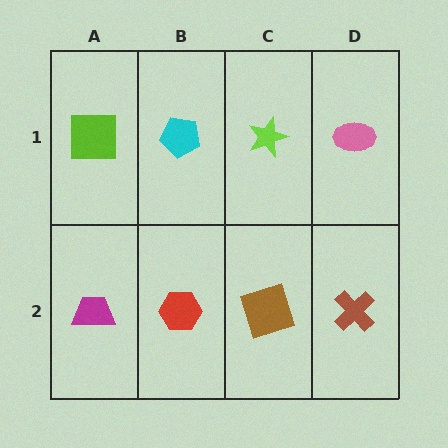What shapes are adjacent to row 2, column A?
A lime square (row 1, column A), a red hexagon (row 2, column B).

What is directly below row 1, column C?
A brown square.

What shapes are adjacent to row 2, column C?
A lime star (row 1, column C), a red hexagon (row 2, column B), a brown cross (row 2, column D).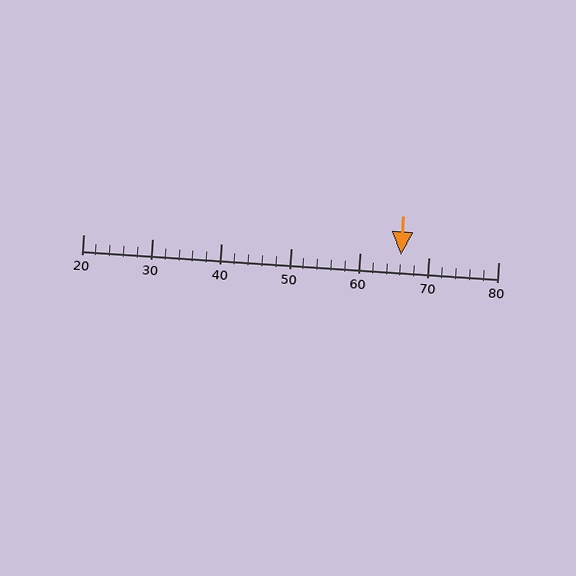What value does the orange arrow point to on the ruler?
The orange arrow points to approximately 66.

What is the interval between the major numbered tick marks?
The major tick marks are spaced 10 units apart.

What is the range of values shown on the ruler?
The ruler shows values from 20 to 80.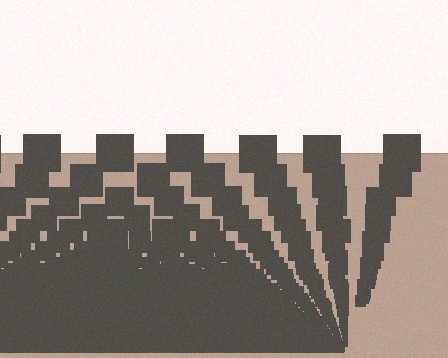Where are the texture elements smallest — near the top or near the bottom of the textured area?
Near the bottom.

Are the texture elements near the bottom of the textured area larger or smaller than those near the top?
Smaller. The gradient is inverted — elements near the bottom are smaller and denser.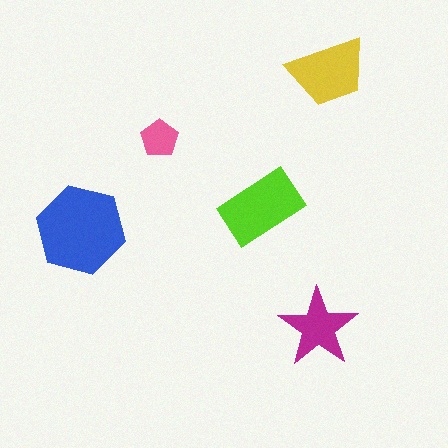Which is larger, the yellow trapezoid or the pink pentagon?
The yellow trapezoid.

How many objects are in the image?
There are 5 objects in the image.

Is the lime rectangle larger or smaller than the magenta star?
Larger.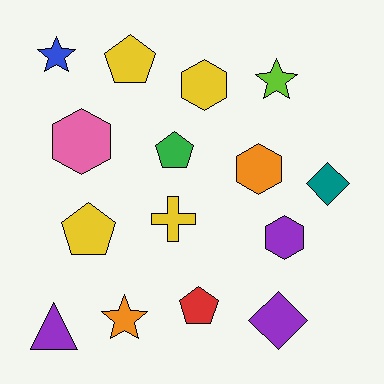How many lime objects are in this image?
There is 1 lime object.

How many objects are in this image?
There are 15 objects.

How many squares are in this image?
There are no squares.